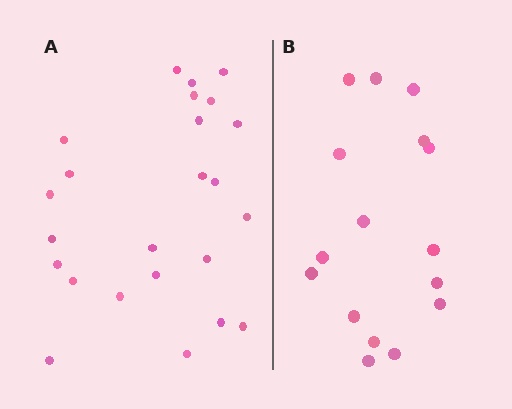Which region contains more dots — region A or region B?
Region A (the left region) has more dots.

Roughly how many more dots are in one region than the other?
Region A has roughly 8 or so more dots than region B.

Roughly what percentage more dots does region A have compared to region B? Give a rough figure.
About 50% more.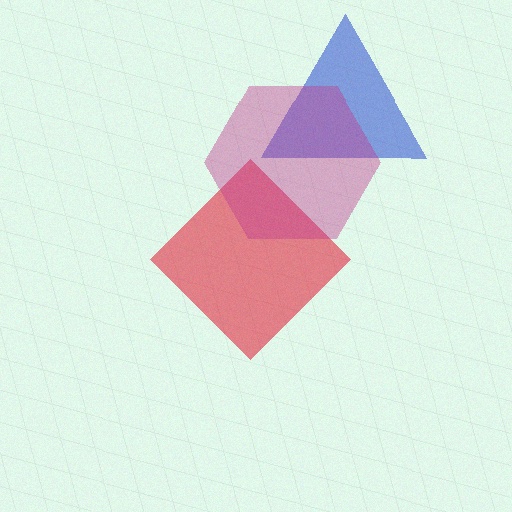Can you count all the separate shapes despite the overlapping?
Yes, there are 3 separate shapes.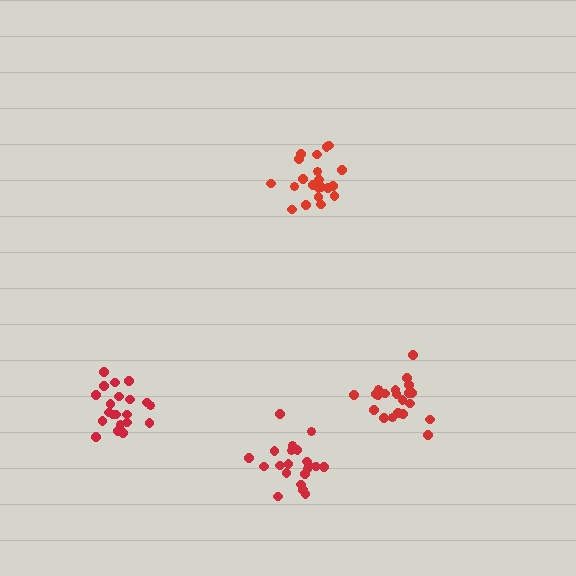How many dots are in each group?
Group 1: 21 dots, Group 2: 21 dots, Group 3: 21 dots, Group 4: 21 dots (84 total).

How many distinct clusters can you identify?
There are 4 distinct clusters.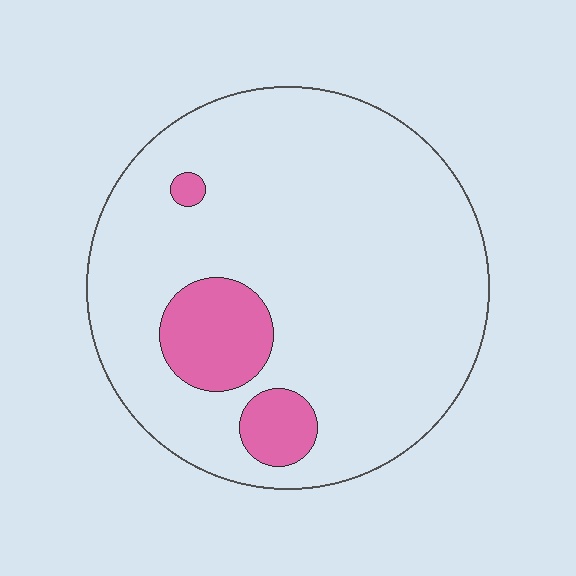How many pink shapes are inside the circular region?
3.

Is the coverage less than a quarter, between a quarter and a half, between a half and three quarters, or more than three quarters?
Less than a quarter.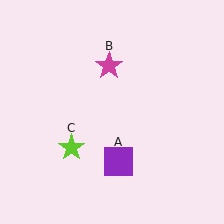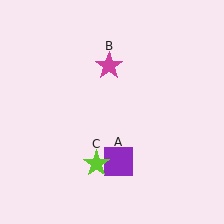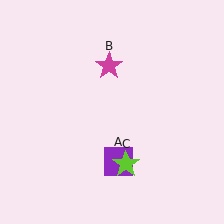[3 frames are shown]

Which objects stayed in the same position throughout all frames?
Purple square (object A) and magenta star (object B) remained stationary.